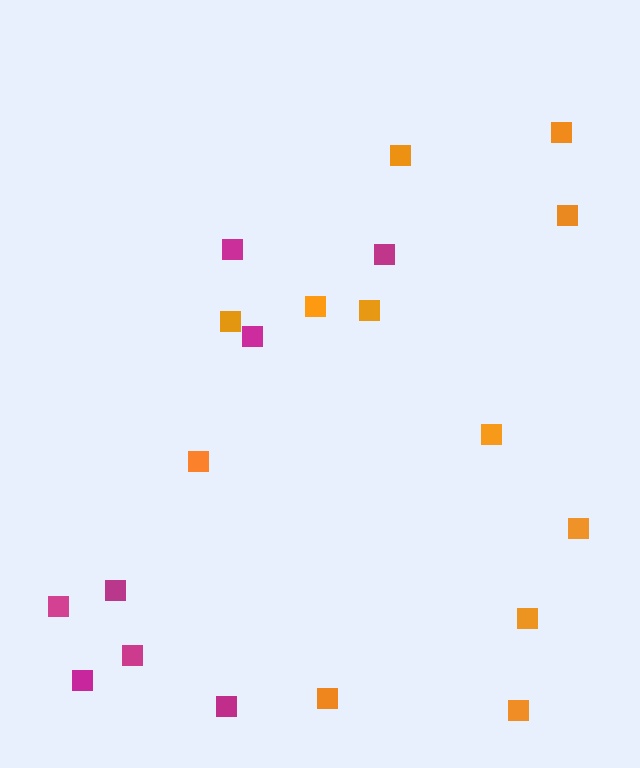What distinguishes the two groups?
There are 2 groups: one group of orange squares (12) and one group of magenta squares (8).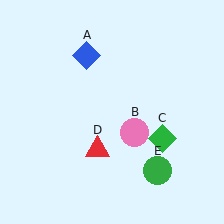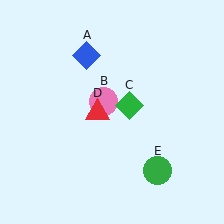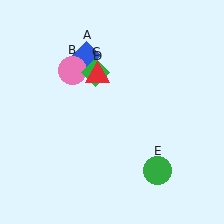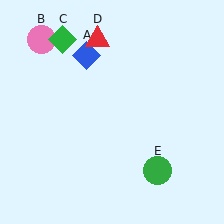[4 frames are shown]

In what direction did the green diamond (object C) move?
The green diamond (object C) moved up and to the left.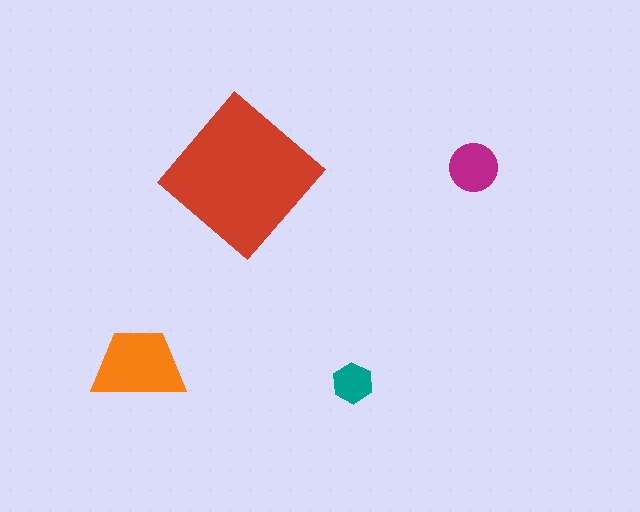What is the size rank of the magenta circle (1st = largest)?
3rd.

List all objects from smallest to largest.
The teal hexagon, the magenta circle, the orange trapezoid, the red diamond.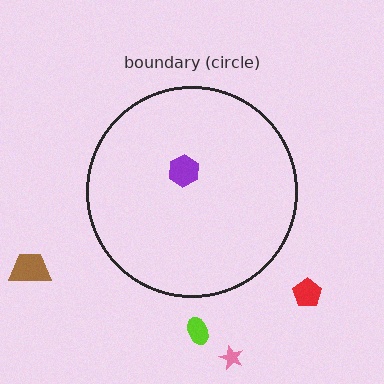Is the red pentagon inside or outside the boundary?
Outside.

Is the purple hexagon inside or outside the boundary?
Inside.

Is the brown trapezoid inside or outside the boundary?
Outside.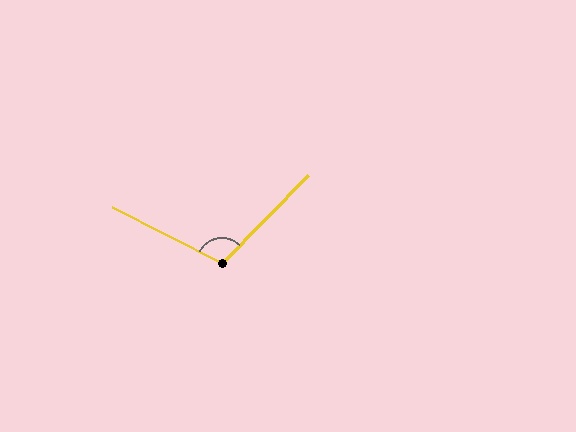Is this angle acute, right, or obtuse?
It is obtuse.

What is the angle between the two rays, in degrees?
Approximately 108 degrees.